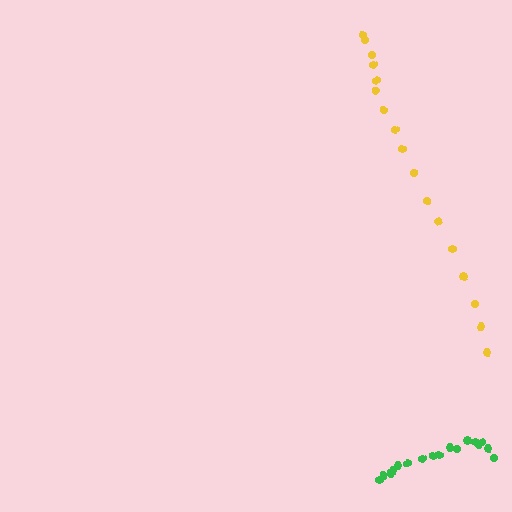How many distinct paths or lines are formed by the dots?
There are 2 distinct paths.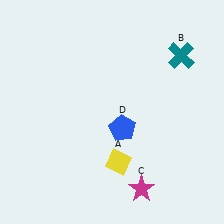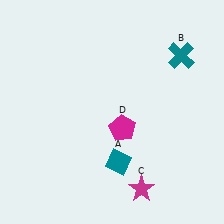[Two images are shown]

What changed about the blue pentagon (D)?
In Image 1, D is blue. In Image 2, it changed to magenta.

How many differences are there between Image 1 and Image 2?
There are 2 differences between the two images.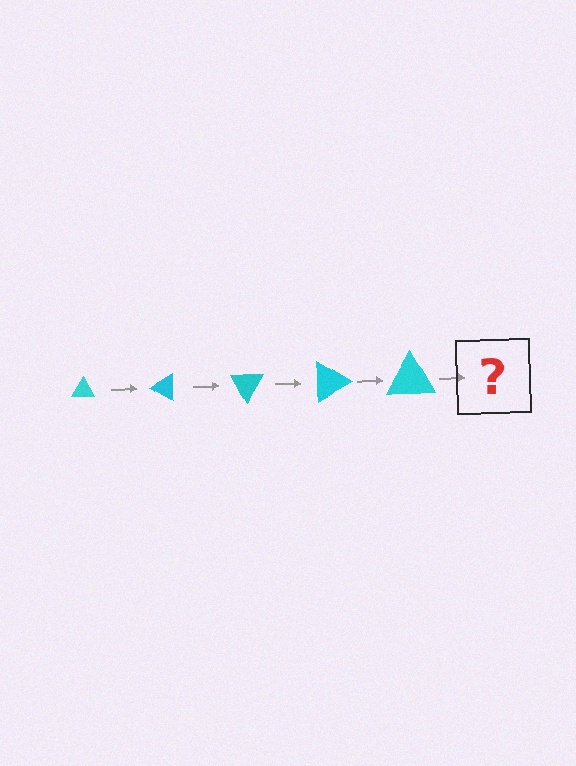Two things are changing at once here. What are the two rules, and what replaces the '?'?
The two rules are that the triangle grows larger each step and it rotates 30 degrees each step. The '?' should be a triangle, larger than the previous one and rotated 150 degrees from the start.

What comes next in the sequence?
The next element should be a triangle, larger than the previous one and rotated 150 degrees from the start.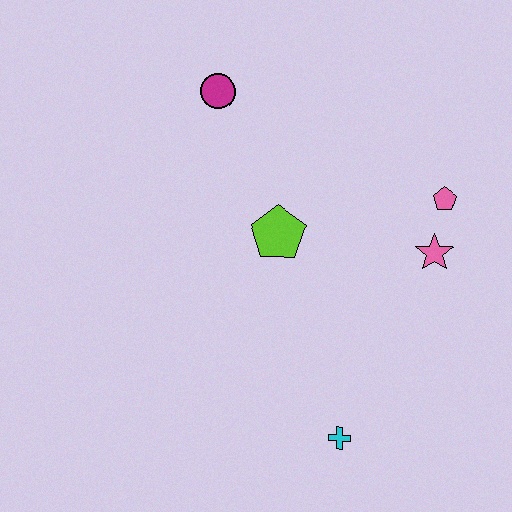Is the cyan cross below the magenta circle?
Yes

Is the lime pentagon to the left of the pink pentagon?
Yes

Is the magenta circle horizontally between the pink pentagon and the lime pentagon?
No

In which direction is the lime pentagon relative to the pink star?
The lime pentagon is to the left of the pink star.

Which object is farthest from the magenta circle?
The cyan cross is farthest from the magenta circle.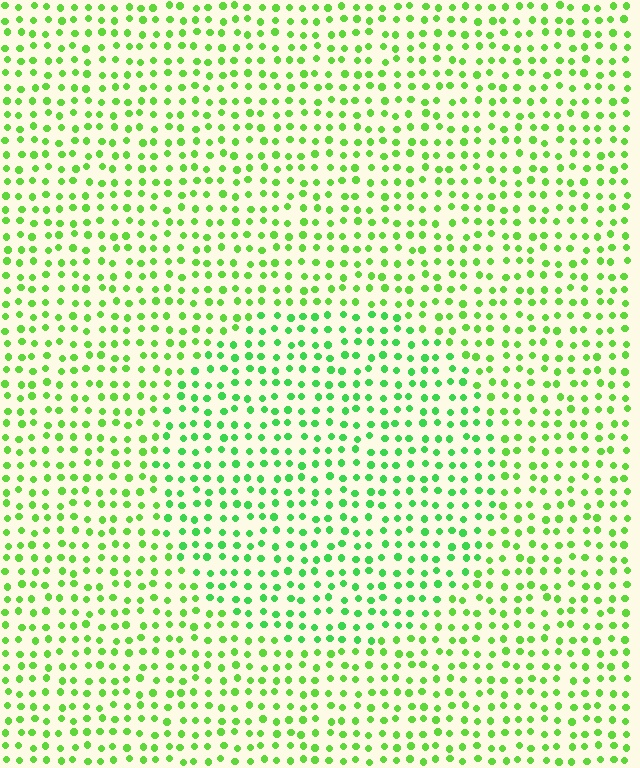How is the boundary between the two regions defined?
The boundary is defined purely by a slight shift in hue (about 21 degrees). Spacing, size, and orientation are identical on both sides.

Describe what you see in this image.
The image is filled with small lime elements in a uniform arrangement. A circle-shaped region is visible where the elements are tinted to a slightly different hue, forming a subtle color boundary.